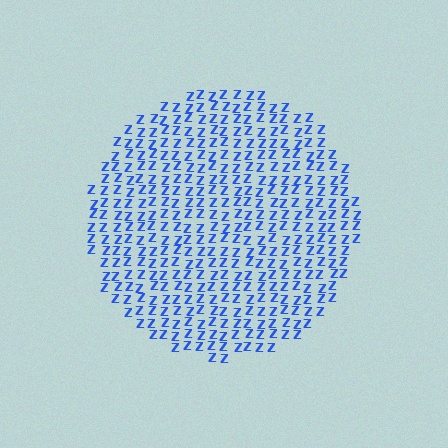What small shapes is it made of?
It is made of small letter Z's.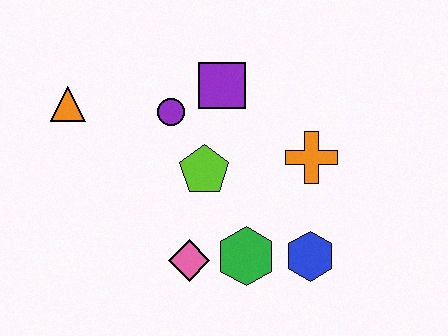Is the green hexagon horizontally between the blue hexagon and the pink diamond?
Yes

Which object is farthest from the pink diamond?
The orange triangle is farthest from the pink diamond.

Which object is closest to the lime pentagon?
The purple circle is closest to the lime pentagon.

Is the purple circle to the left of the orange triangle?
No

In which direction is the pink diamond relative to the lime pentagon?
The pink diamond is below the lime pentagon.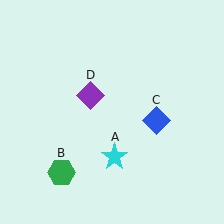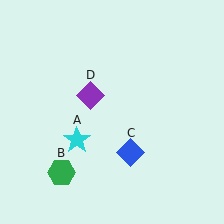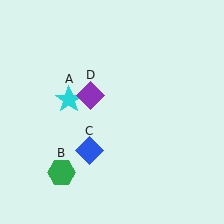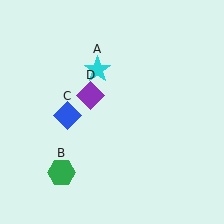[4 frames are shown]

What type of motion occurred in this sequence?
The cyan star (object A), blue diamond (object C) rotated clockwise around the center of the scene.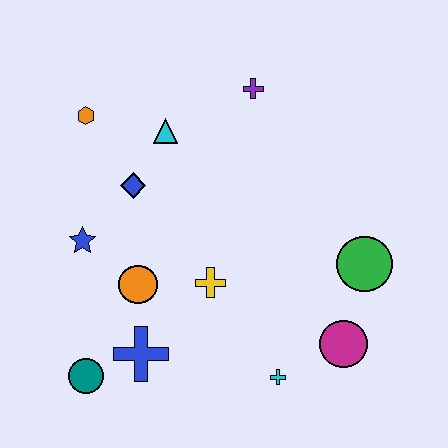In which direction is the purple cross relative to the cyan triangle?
The purple cross is to the right of the cyan triangle.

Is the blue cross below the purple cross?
Yes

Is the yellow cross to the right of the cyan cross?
No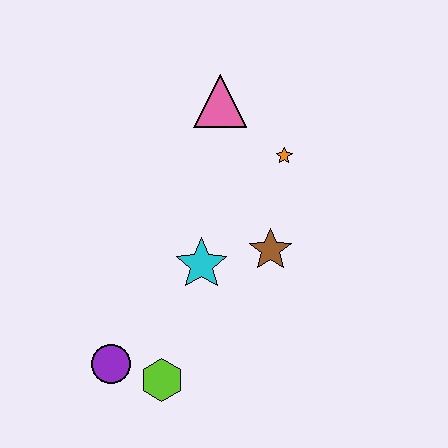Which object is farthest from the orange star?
The purple circle is farthest from the orange star.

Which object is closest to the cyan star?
The brown star is closest to the cyan star.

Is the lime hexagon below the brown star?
Yes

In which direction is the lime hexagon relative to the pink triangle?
The lime hexagon is below the pink triangle.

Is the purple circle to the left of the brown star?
Yes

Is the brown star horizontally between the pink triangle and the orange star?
Yes